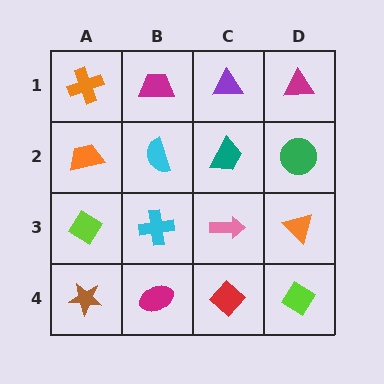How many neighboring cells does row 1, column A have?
2.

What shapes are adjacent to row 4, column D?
An orange triangle (row 3, column D), a red diamond (row 4, column C).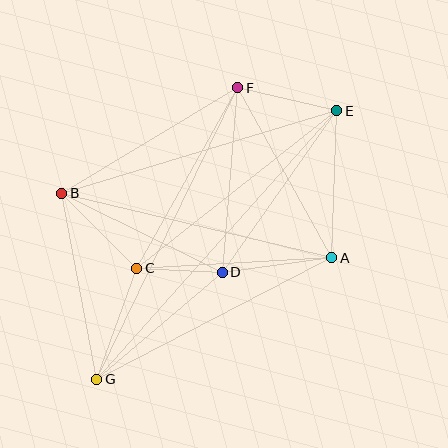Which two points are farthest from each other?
Points E and G are farthest from each other.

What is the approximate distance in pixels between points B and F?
The distance between B and F is approximately 206 pixels.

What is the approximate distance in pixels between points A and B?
The distance between A and B is approximately 278 pixels.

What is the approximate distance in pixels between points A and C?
The distance between A and C is approximately 195 pixels.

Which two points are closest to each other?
Points C and D are closest to each other.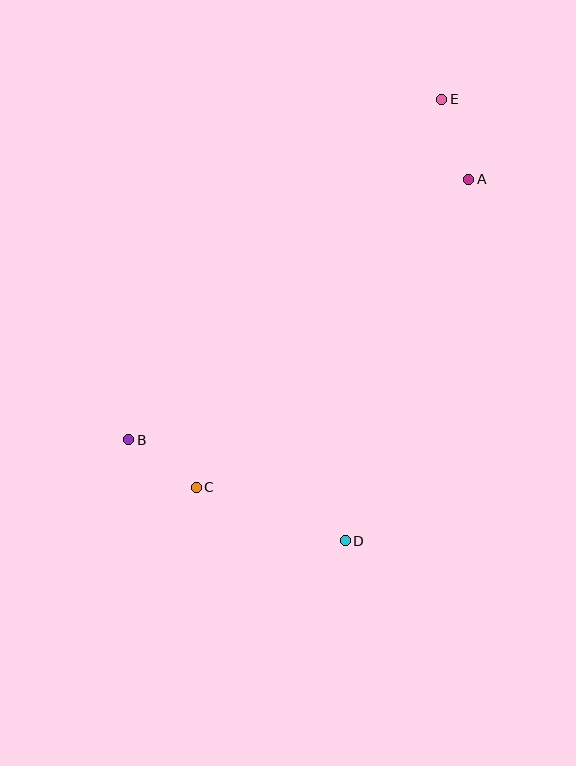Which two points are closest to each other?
Points B and C are closest to each other.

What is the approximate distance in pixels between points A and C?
The distance between A and C is approximately 411 pixels.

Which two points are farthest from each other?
Points B and E are farthest from each other.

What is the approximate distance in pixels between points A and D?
The distance between A and D is approximately 382 pixels.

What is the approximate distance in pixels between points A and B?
The distance between A and B is approximately 428 pixels.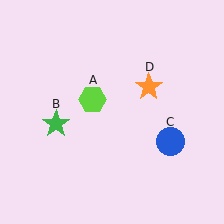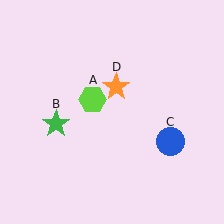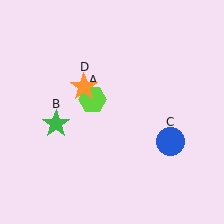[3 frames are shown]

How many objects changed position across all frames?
1 object changed position: orange star (object D).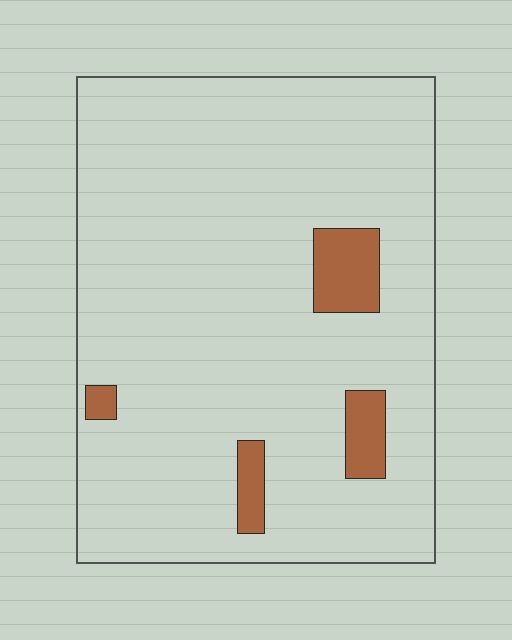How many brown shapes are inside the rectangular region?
4.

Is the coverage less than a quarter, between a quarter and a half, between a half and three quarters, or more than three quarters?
Less than a quarter.